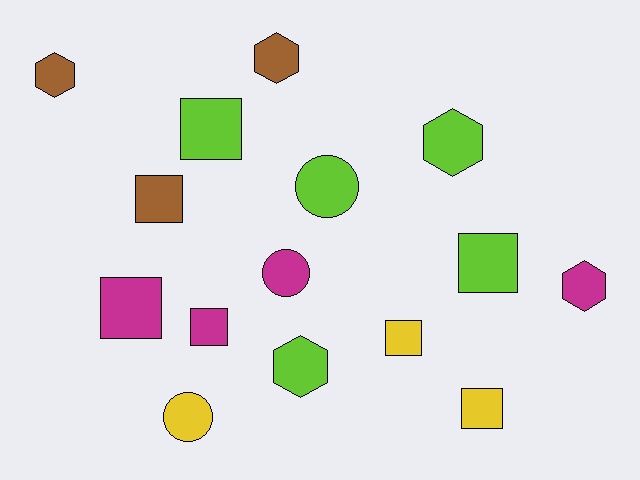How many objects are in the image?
There are 15 objects.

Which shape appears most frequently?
Square, with 7 objects.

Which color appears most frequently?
Lime, with 5 objects.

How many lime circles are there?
There is 1 lime circle.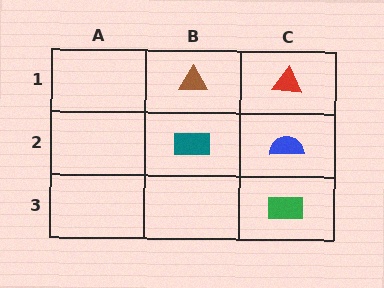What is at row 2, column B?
A teal rectangle.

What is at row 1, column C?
A red triangle.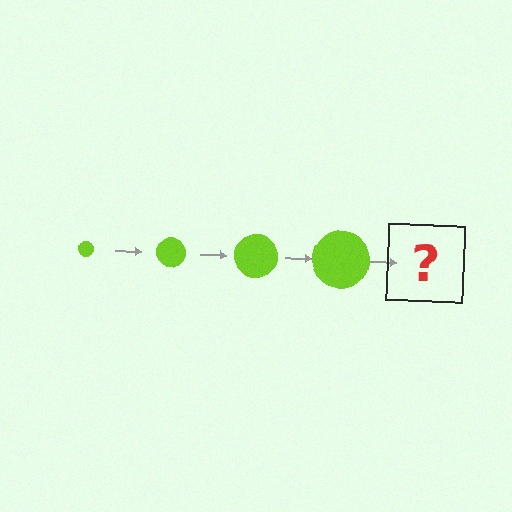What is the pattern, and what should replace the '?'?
The pattern is that the circle gets progressively larger each step. The '?' should be a lime circle, larger than the previous one.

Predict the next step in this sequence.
The next step is a lime circle, larger than the previous one.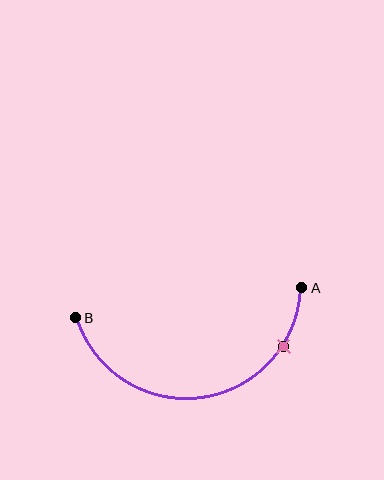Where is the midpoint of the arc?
The arc midpoint is the point on the curve farthest from the straight line joining A and B. It sits below that line.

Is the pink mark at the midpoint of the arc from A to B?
No. The pink mark lies on the arc but is closer to endpoint A. The arc midpoint would be at the point on the curve equidistant along the arc from both A and B.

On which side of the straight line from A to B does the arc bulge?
The arc bulges below the straight line connecting A and B.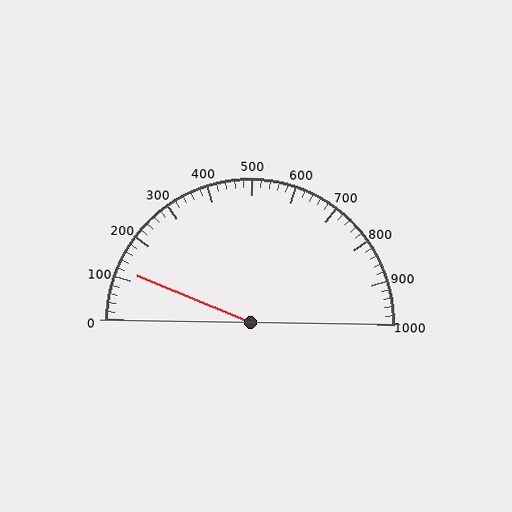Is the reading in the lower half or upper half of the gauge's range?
The reading is in the lower half of the range (0 to 1000).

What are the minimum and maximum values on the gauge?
The gauge ranges from 0 to 1000.